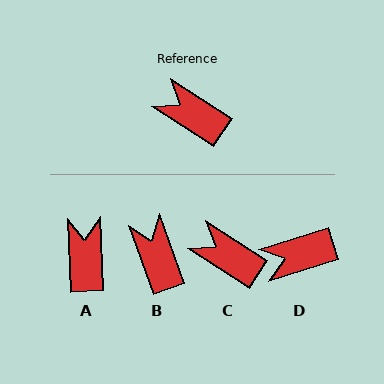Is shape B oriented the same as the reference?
No, it is off by about 37 degrees.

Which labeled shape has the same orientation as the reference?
C.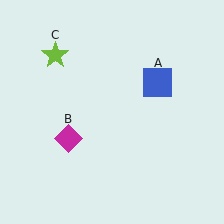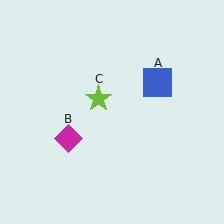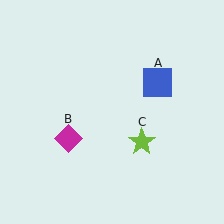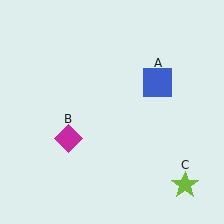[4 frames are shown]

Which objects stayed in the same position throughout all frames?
Blue square (object A) and magenta diamond (object B) remained stationary.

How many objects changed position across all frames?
1 object changed position: lime star (object C).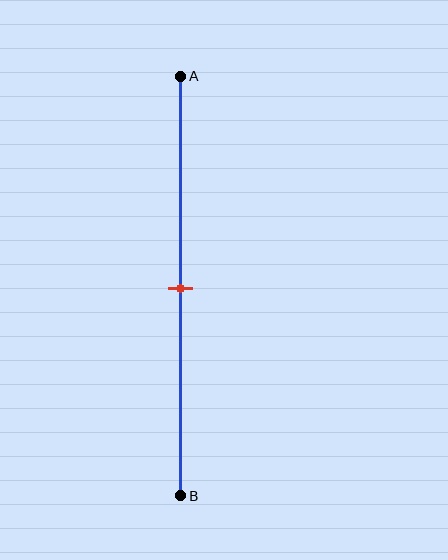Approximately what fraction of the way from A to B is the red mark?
The red mark is approximately 50% of the way from A to B.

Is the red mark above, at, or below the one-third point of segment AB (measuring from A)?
The red mark is below the one-third point of segment AB.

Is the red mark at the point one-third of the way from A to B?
No, the mark is at about 50% from A, not at the 33% one-third point.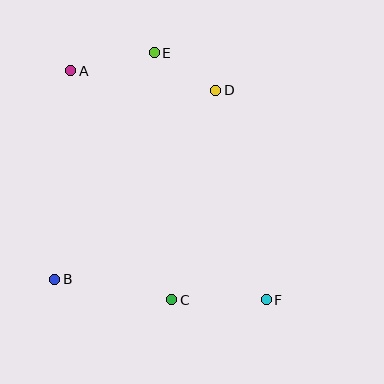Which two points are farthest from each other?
Points A and F are farthest from each other.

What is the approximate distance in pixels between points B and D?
The distance between B and D is approximately 248 pixels.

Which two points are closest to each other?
Points D and E are closest to each other.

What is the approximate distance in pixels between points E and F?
The distance between E and F is approximately 272 pixels.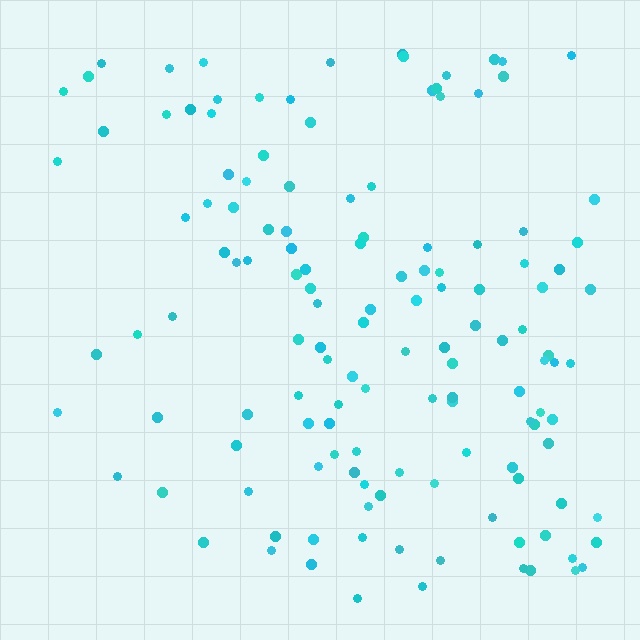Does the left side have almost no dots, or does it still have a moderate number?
Still a moderate number, just noticeably fewer than the right.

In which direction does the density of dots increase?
From left to right, with the right side densest.